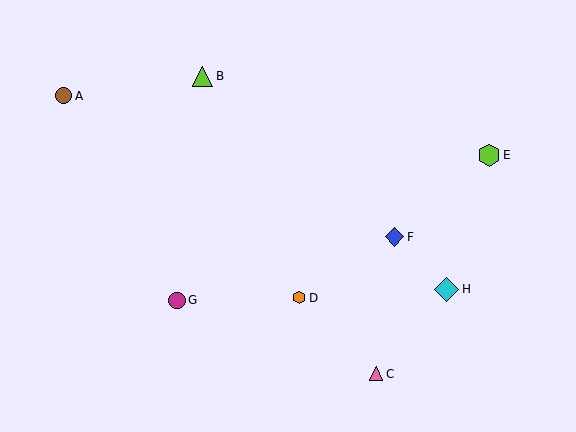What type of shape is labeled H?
Shape H is a cyan diamond.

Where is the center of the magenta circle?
The center of the magenta circle is at (177, 300).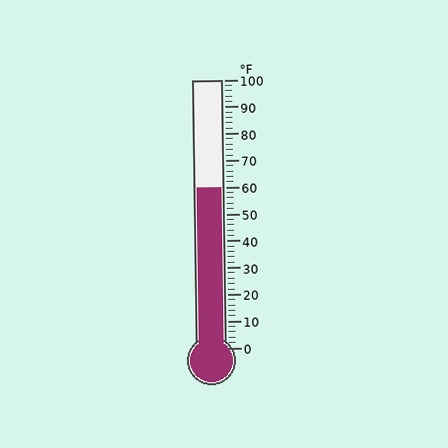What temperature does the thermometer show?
The thermometer shows approximately 60°F.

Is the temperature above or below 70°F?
The temperature is below 70°F.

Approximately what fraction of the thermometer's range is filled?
The thermometer is filled to approximately 60% of its range.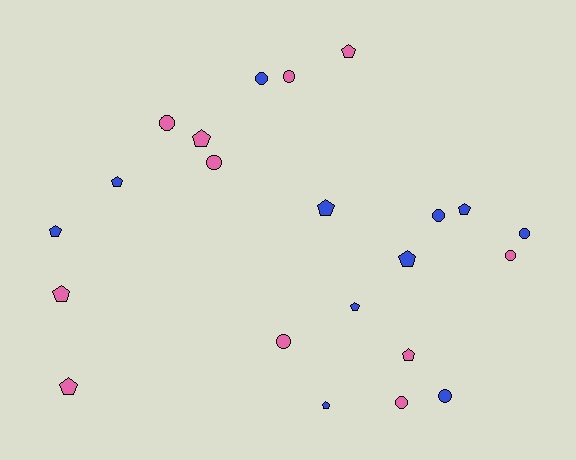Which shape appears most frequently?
Pentagon, with 12 objects.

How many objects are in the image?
There are 22 objects.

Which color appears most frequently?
Pink, with 11 objects.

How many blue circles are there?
There are 4 blue circles.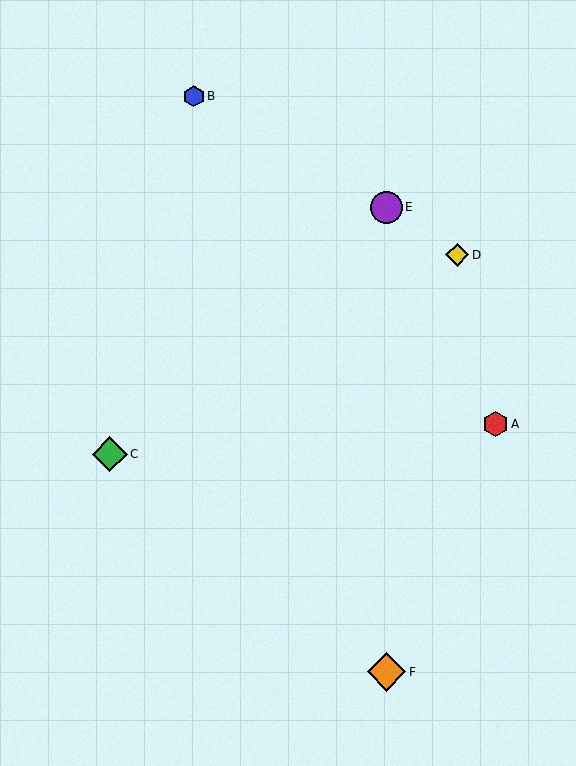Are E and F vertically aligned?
Yes, both are at x≈387.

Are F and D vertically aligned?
No, F is at x≈387 and D is at x≈457.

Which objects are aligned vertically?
Objects E, F are aligned vertically.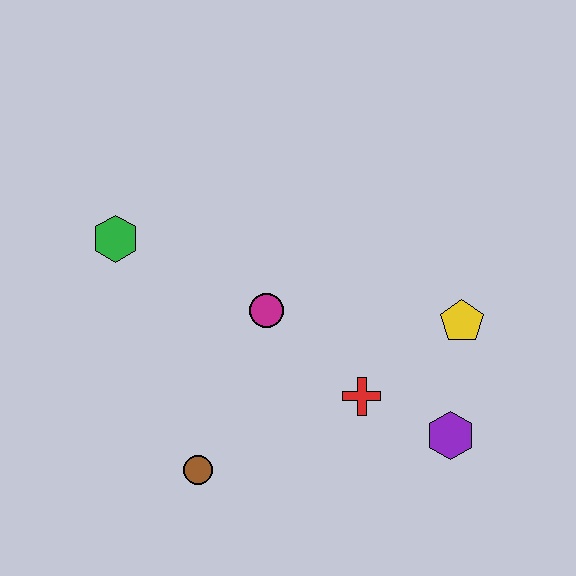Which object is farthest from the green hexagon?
The purple hexagon is farthest from the green hexagon.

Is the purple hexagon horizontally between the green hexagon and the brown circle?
No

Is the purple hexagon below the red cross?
Yes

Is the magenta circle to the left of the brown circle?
No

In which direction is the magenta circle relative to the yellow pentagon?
The magenta circle is to the left of the yellow pentagon.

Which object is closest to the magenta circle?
The red cross is closest to the magenta circle.